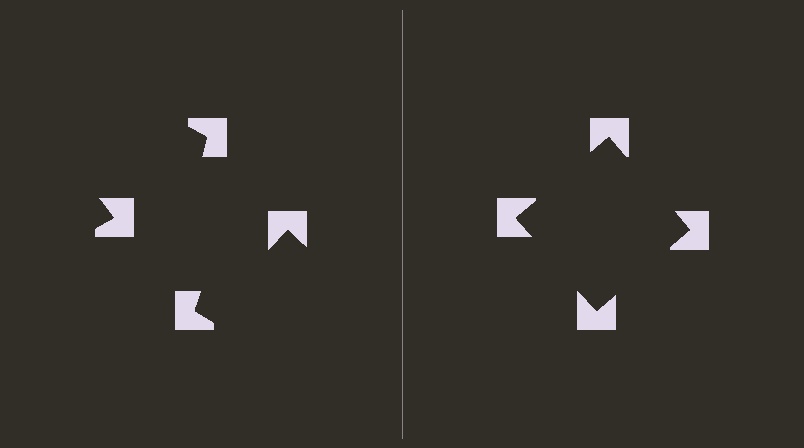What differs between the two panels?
The notched squares are positioned identically on both sides; only the wedge orientations differ. On the right they align to a square; on the left they are misaligned.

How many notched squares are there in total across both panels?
8 — 4 on each side.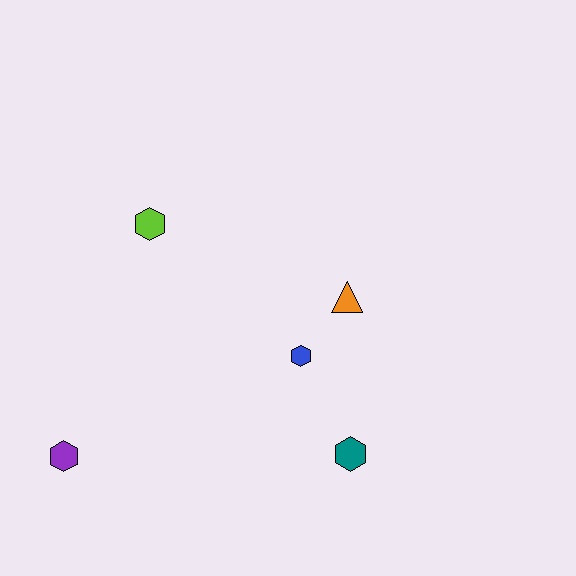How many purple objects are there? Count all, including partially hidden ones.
There is 1 purple object.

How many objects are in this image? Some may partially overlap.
There are 5 objects.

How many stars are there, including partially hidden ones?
There are no stars.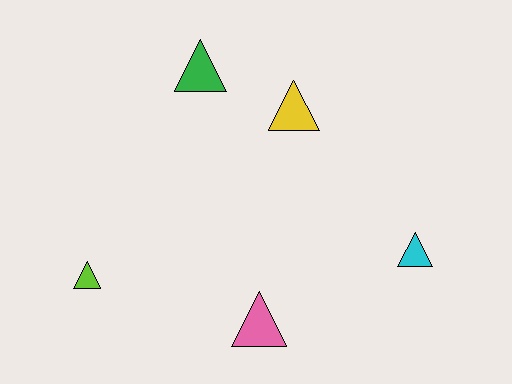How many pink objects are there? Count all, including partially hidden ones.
There is 1 pink object.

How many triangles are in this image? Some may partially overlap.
There are 5 triangles.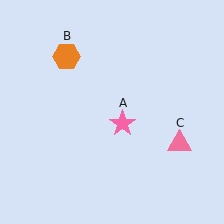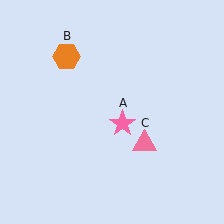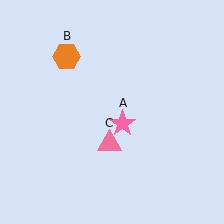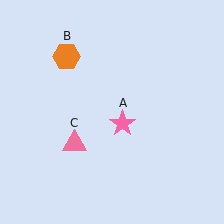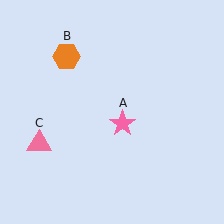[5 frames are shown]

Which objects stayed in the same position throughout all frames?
Pink star (object A) and orange hexagon (object B) remained stationary.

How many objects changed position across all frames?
1 object changed position: pink triangle (object C).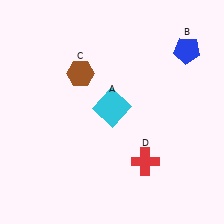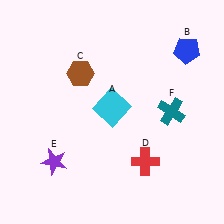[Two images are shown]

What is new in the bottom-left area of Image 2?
A purple star (E) was added in the bottom-left area of Image 2.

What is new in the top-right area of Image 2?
A teal cross (F) was added in the top-right area of Image 2.